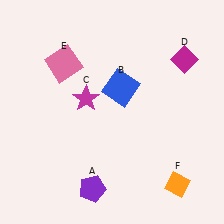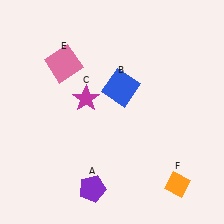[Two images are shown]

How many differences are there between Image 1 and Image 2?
There is 1 difference between the two images.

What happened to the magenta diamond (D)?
The magenta diamond (D) was removed in Image 2. It was in the top-right area of Image 1.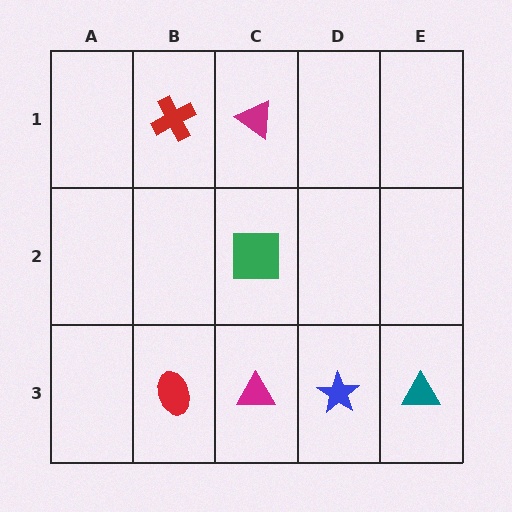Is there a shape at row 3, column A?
No, that cell is empty.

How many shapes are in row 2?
1 shape.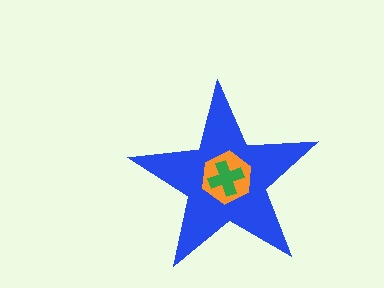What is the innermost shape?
The green cross.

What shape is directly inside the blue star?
The orange hexagon.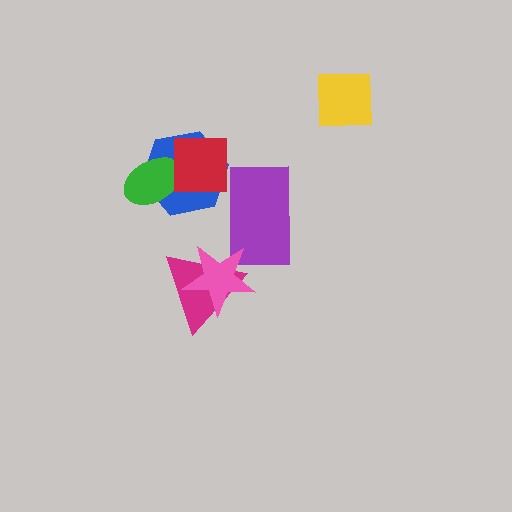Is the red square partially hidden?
No, no other shape covers it.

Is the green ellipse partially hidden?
Yes, it is partially covered by another shape.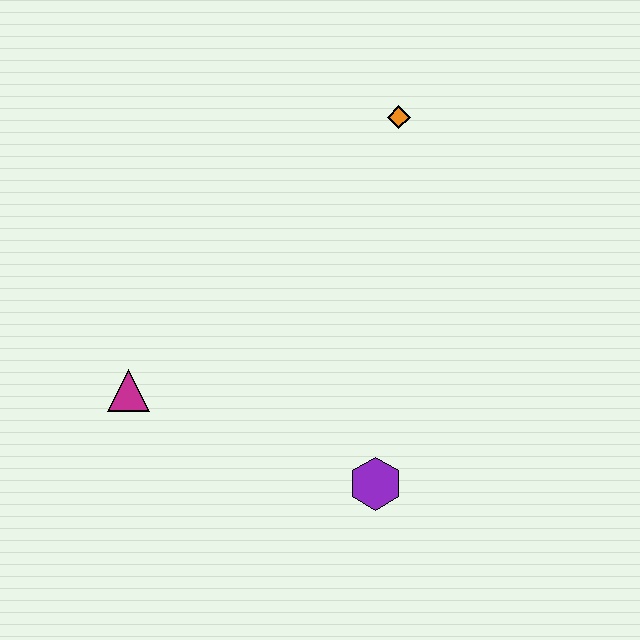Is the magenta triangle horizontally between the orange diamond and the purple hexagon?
No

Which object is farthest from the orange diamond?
The magenta triangle is farthest from the orange diamond.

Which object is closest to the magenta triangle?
The purple hexagon is closest to the magenta triangle.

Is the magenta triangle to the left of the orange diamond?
Yes